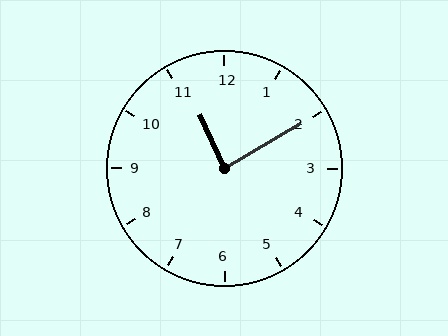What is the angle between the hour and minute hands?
Approximately 85 degrees.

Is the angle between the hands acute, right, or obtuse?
It is right.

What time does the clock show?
11:10.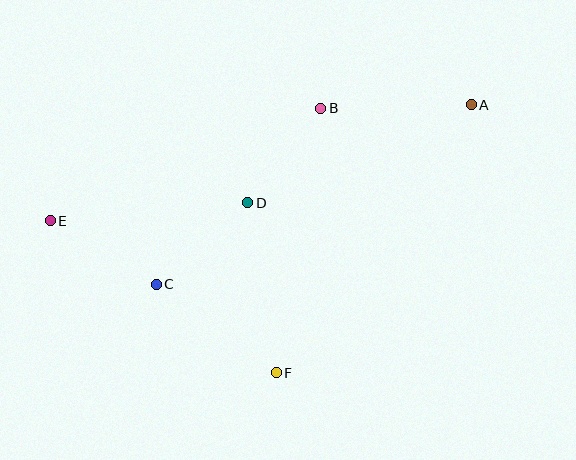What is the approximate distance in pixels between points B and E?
The distance between B and E is approximately 293 pixels.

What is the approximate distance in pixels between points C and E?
The distance between C and E is approximately 123 pixels.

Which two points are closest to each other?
Points B and D are closest to each other.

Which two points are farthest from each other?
Points A and E are farthest from each other.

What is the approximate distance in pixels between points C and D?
The distance between C and D is approximately 123 pixels.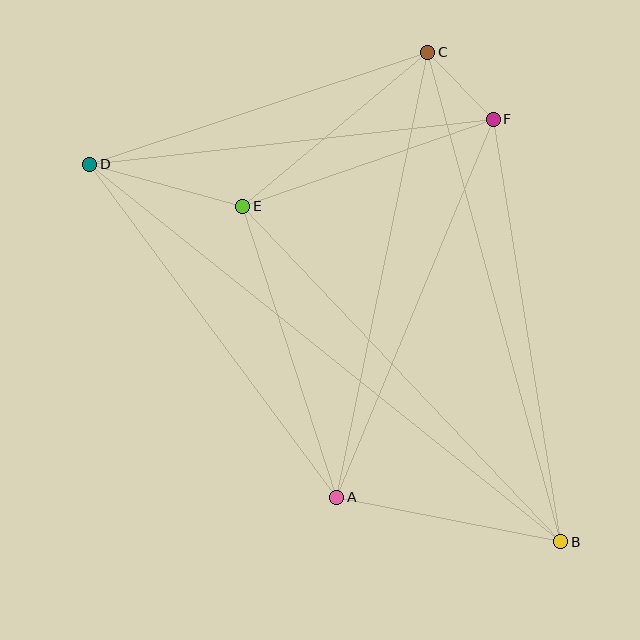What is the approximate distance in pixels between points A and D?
The distance between A and D is approximately 415 pixels.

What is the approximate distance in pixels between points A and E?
The distance between A and E is approximately 306 pixels.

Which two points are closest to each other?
Points C and F are closest to each other.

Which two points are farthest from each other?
Points B and D are farthest from each other.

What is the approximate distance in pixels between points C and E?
The distance between C and E is approximately 240 pixels.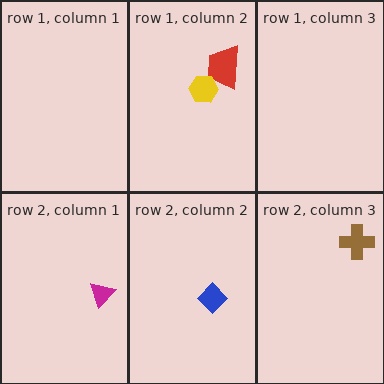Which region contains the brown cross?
The row 2, column 3 region.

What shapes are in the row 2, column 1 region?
The magenta triangle.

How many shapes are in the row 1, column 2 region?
2.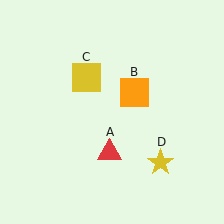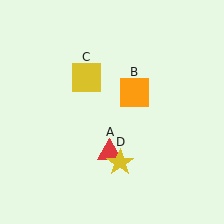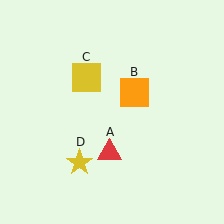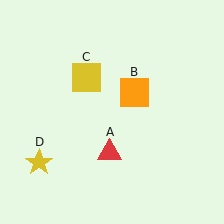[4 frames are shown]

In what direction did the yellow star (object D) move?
The yellow star (object D) moved left.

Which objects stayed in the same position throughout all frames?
Red triangle (object A) and orange square (object B) and yellow square (object C) remained stationary.